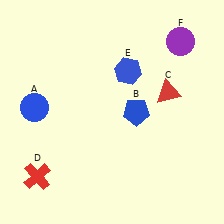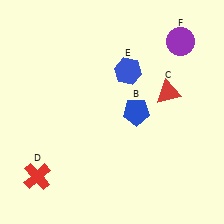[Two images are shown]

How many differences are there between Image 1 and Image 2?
There is 1 difference between the two images.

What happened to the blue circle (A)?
The blue circle (A) was removed in Image 2. It was in the top-left area of Image 1.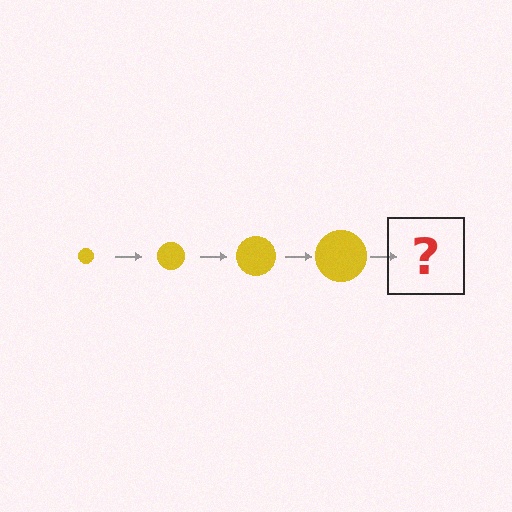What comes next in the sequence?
The next element should be a yellow circle, larger than the previous one.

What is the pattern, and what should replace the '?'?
The pattern is that the circle gets progressively larger each step. The '?' should be a yellow circle, larger than the previous one.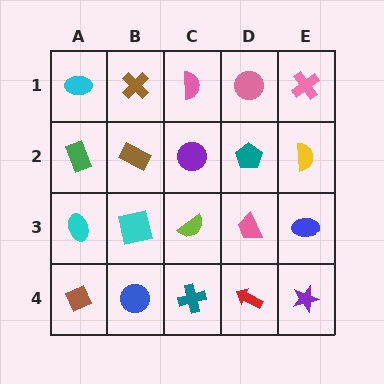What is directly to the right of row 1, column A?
A brown cross.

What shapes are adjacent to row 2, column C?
A pink semicircle (row 1, column C), a lime semicircle (row 3, column C), a brown rectangle (row 2, column B), a teal pentagon (row 2, column D).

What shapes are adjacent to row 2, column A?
A cyan ellipse (row 1, column A), a cyan ellipse (row 3, column A), a brown rectangle (row 2, column B).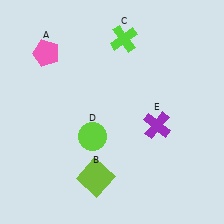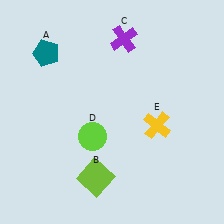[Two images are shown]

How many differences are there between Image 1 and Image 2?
There are 3 differences between the two images.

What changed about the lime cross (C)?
In Image 1, C is lime. In Image 2, it changed to purple.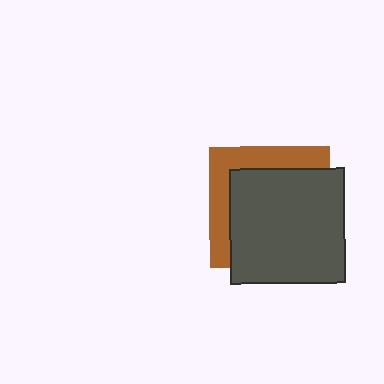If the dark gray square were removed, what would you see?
You would see the complete brown square.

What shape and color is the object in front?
The object in front is a dark gray square.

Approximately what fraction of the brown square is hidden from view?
Roughly 68% of the brown square is hidden behind the dark gray square.